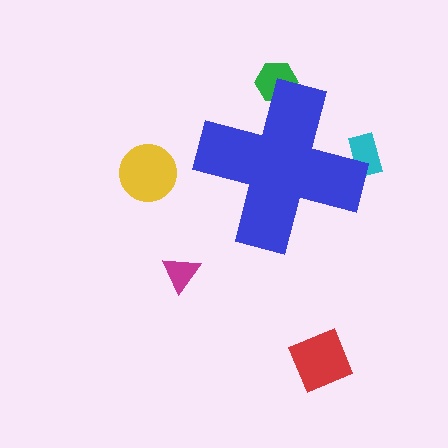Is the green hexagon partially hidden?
Yes, the green hexagon is partially hidden behind the blue cross.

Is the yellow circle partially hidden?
No, the yellow circle is fully visible.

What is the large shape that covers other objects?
A blue cross.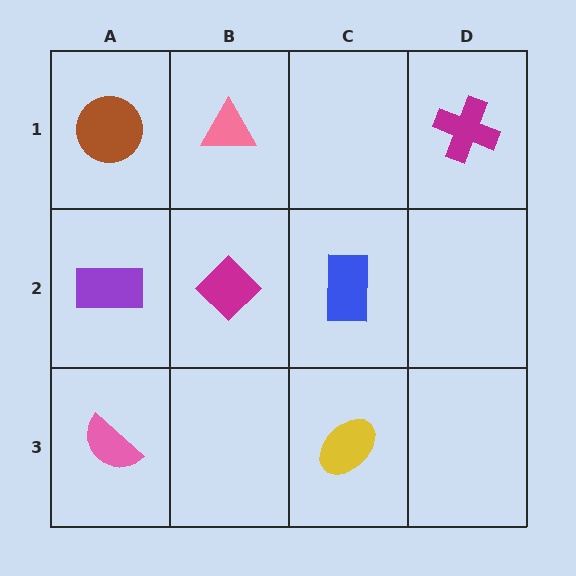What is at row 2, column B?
A magenta diamond.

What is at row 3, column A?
A pink semicircle.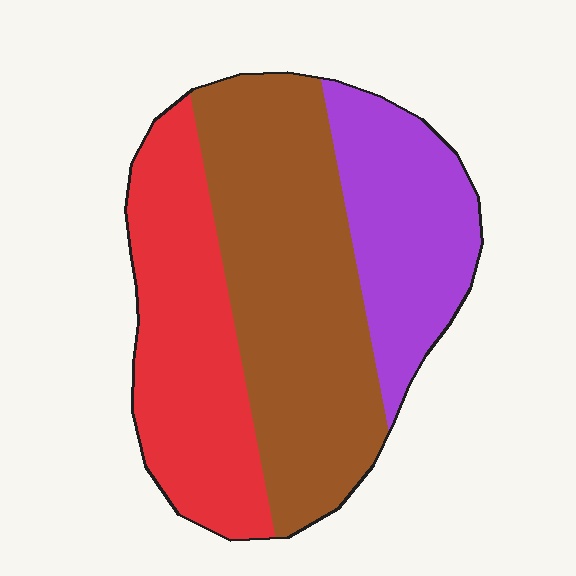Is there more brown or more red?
Brown.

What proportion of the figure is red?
Red takes up about one third (1/3) of the figure.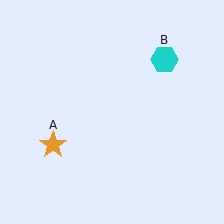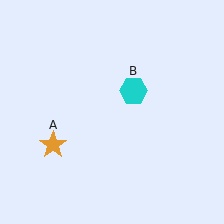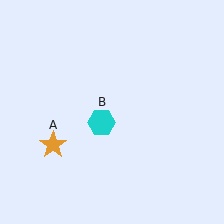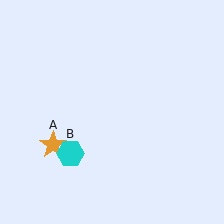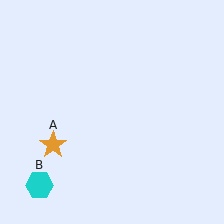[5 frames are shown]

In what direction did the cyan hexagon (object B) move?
The cyan hexagon (object B) moved down and to the left.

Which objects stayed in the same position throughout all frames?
Orange star (object A) remained stationary.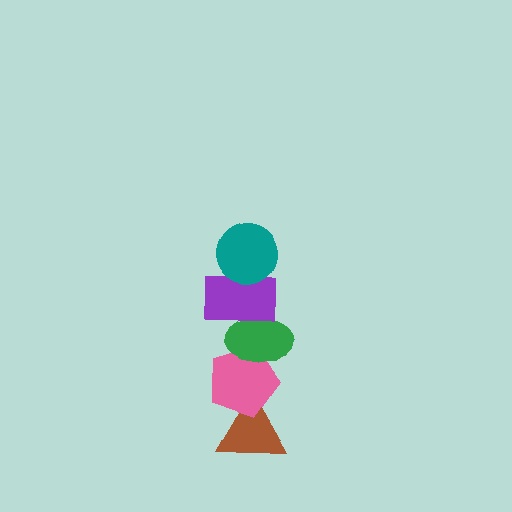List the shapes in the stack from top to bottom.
From top to bottom: the teal circle, the purple rectangle, the green ellipse, the pink pentagon, the brown triangle.